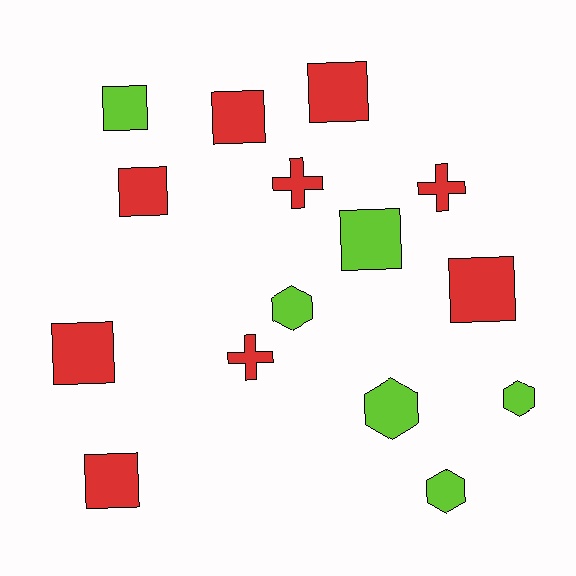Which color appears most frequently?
Red, with 9 objects.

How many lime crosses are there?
There are no lime crosses.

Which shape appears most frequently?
Square, with 8 objects.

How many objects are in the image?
There are 15 objects.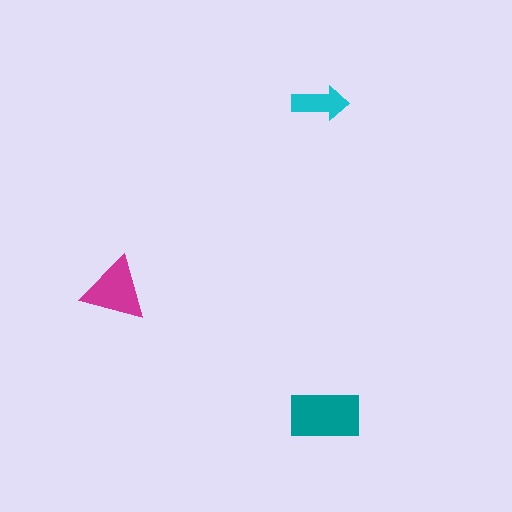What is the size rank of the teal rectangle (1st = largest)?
1st.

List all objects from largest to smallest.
The teal rectangle, the magenta triangle, the cyan arrow.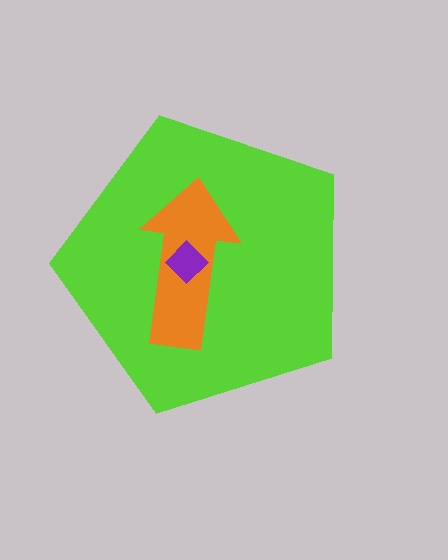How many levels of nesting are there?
3.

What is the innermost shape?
The purple diamond.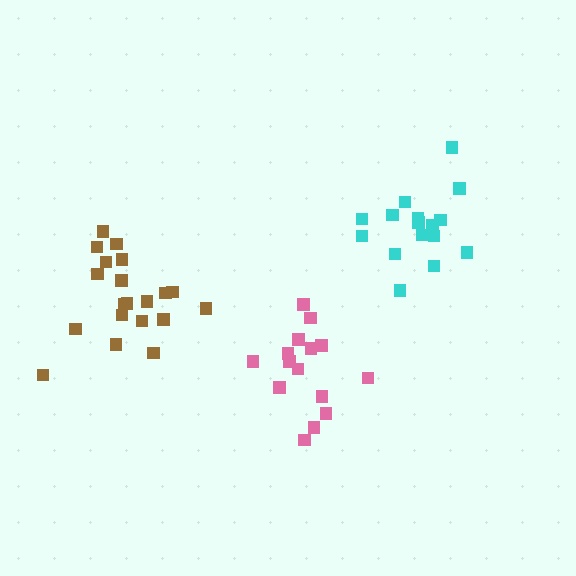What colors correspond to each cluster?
The clusters are colored: brown, cyan, pink.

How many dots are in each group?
Group 1: 20 dots, Group 2: 16 dots, Group 3: 15 dots (51 total).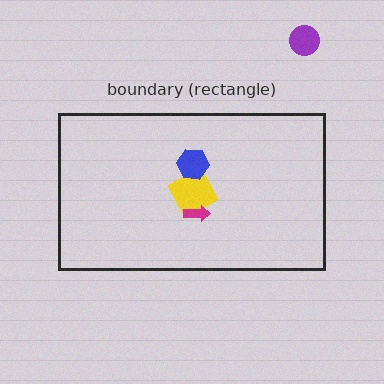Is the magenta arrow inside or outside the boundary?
Inside.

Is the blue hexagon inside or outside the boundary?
Inside.